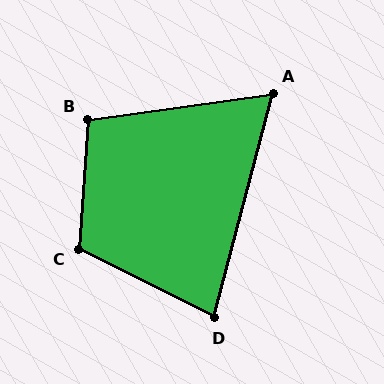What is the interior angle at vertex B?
Approximately 102 degrees (obtuse).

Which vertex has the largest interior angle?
C, at approximately 113 degrees.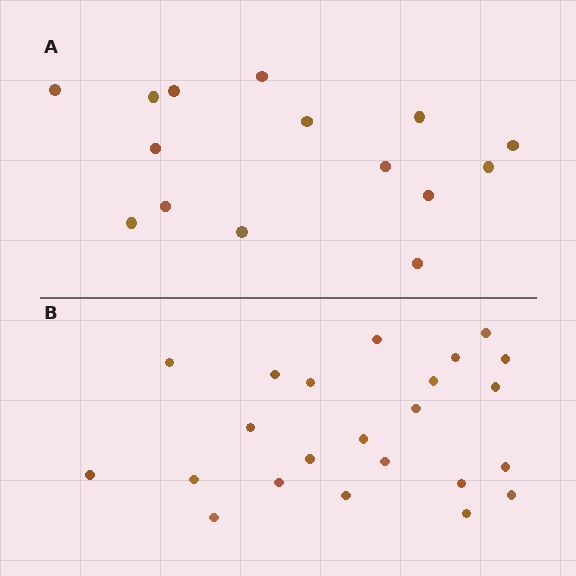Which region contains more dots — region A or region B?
Region B (the bottom region) has more dots.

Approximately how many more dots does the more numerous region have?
Region B has roughly 8 or so more dots than region A.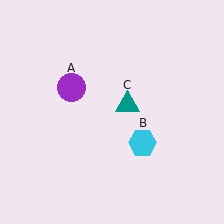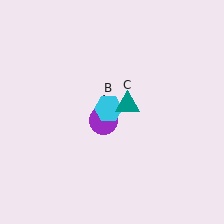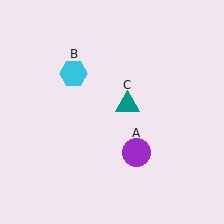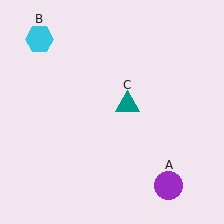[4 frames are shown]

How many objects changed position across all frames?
2 objects changed position: purple circle (object A), cyan hexagon (object B).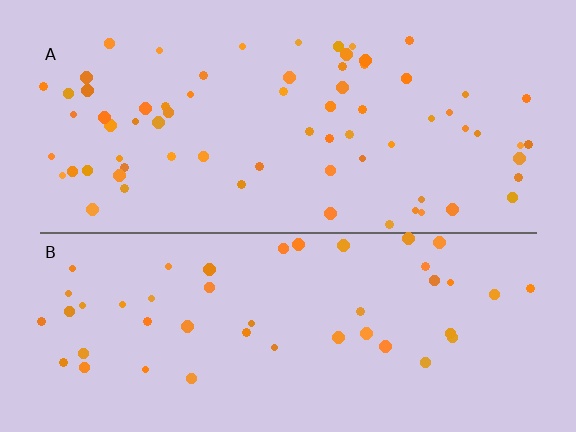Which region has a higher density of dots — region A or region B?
A (the top).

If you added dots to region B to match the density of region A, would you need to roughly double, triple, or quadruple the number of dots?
Approximately double.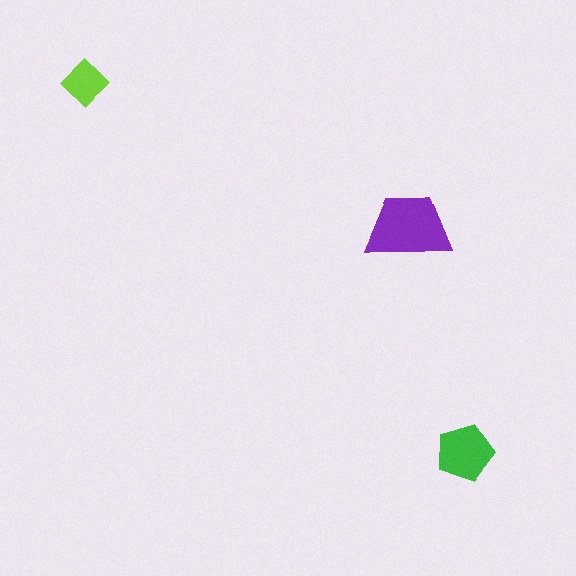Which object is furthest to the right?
The green pentagon is rightmost.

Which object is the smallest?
The lime diamond.